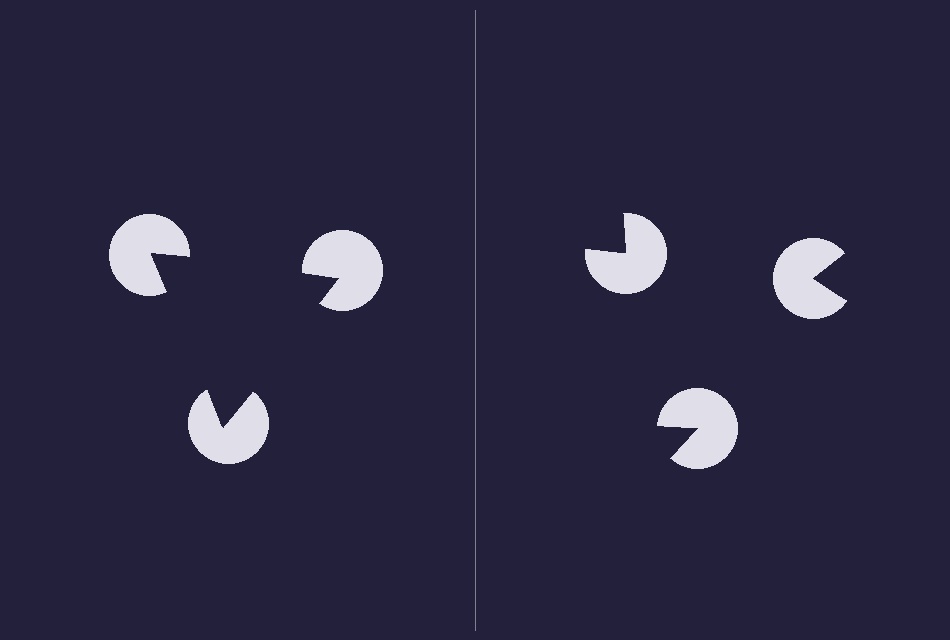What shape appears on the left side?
An illusory triangle.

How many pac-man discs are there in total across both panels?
6 — 3 on each side.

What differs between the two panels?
The pac-man discs are positioned identically on both sides; only the wedge orientations differ. On the left they align to a triangle; on the right they are misaligned.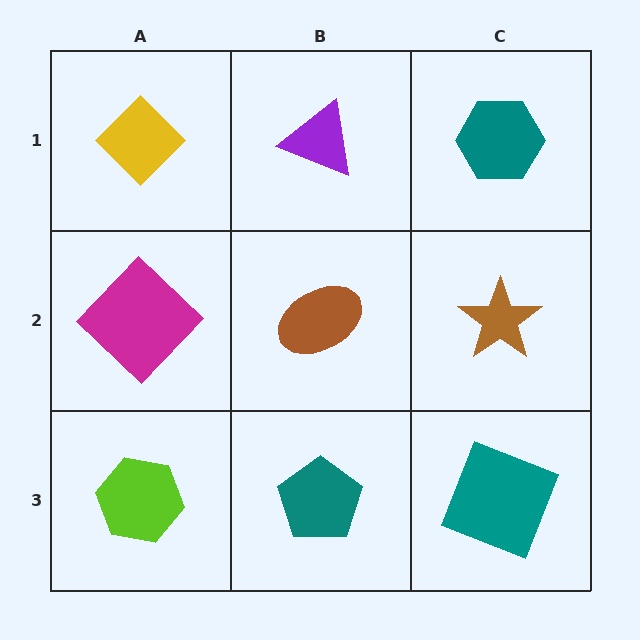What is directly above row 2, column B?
A purple triangle.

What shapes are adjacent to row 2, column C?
A teal hexagon (row 1, column C), a teal square (row 3, column C), a brown ellipse (row 2, column B).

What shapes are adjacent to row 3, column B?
A brown ellipse (row 2, column B), a lime hexagon (row 3, column A), a teal square (row 3, column C).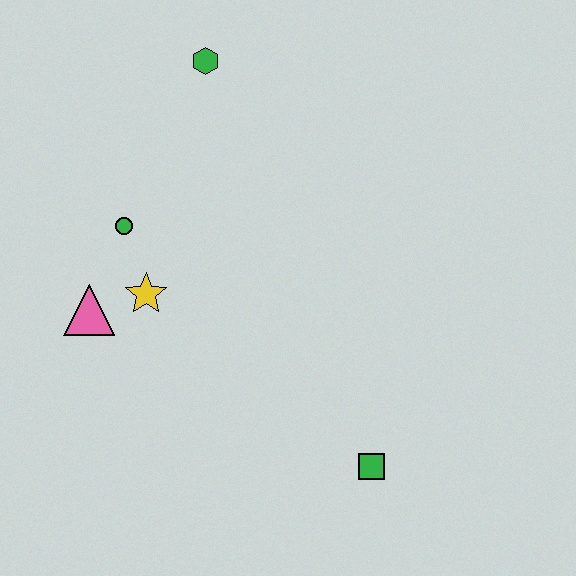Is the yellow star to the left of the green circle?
No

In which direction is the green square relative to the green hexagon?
The green square is below the green hexagon.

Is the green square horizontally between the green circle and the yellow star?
No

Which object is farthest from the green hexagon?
The green square is farthest from the green hexagon.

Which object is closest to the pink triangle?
The yellow star is closest to the pink triangle.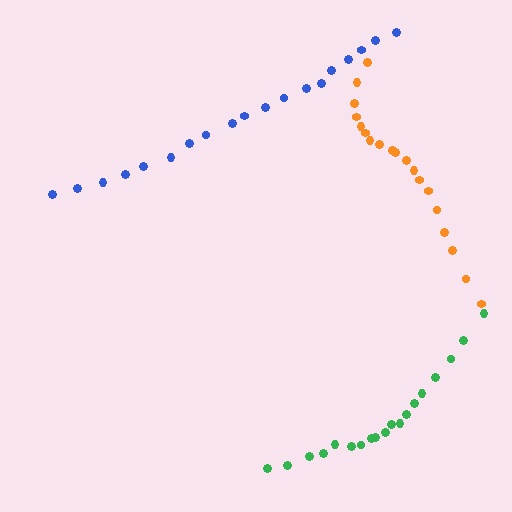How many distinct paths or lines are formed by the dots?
There are 3 distinct paths.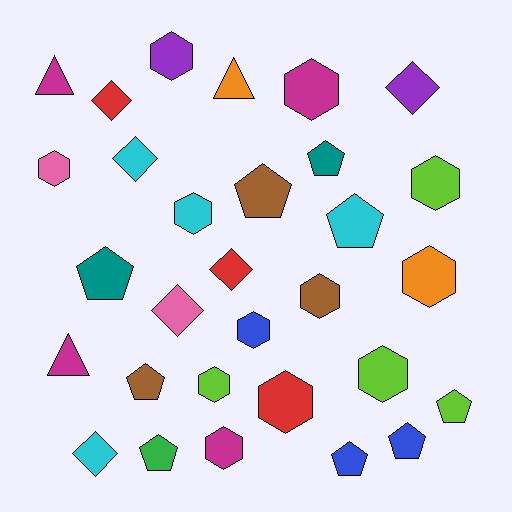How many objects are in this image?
There are 30 objects.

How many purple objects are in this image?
There are 2 purple objects.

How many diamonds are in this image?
There are 6 diamonds.